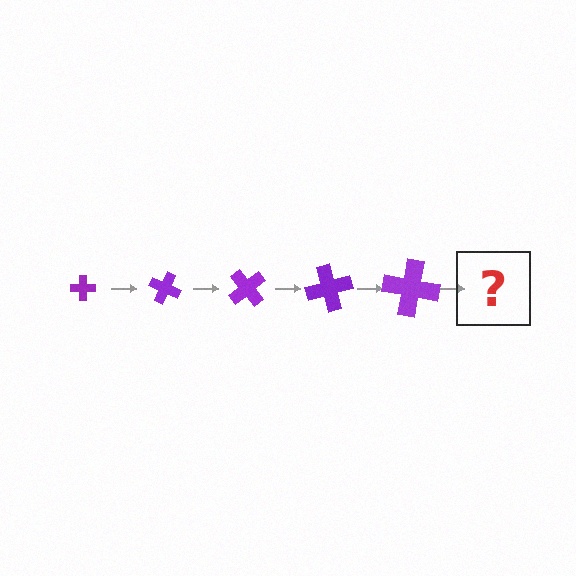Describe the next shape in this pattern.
It should be a cross, larger than the previous one and rotated 125 degrees from the start.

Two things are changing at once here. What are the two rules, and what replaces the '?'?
The two rules are that the cross grows larger each step and it rotates 25 degrees each step. The '?' should be a cross, larger than the previous one and rotated 125 degrees from the start.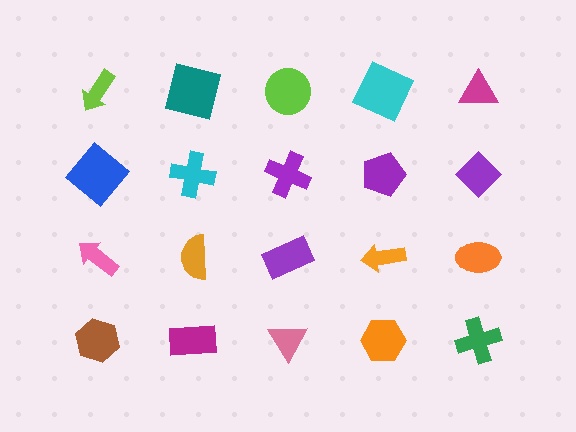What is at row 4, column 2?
A magenta rectangle.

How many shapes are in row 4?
5 shapes.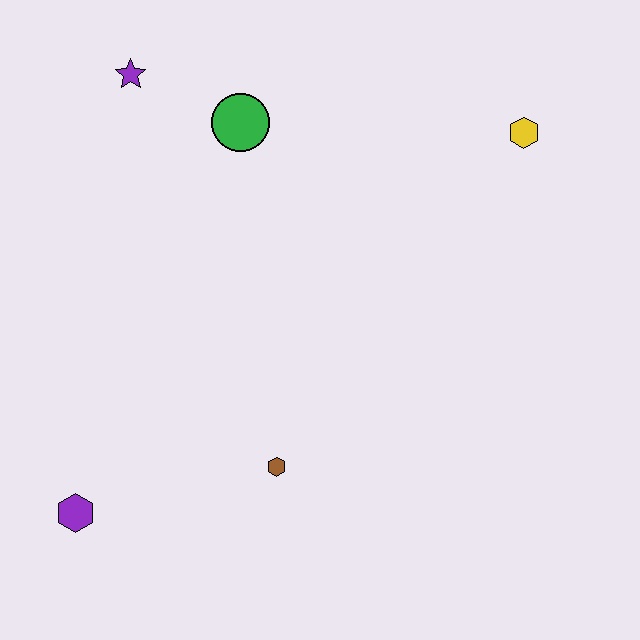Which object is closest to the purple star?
The green circle is closest to the purple star.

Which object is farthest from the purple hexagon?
The yellow hexagon is farthest from the purple hexagon.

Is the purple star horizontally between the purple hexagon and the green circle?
Yes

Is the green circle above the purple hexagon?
Yes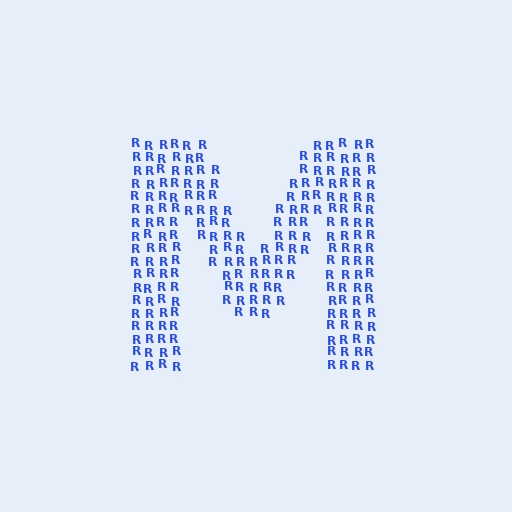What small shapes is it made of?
It is made of small letter R's.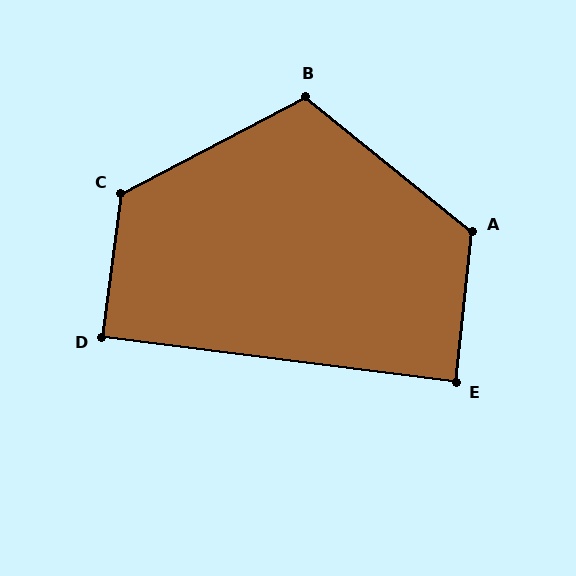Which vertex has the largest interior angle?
C, at approximately 125 degrees.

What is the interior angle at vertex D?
Approximately 90 degrees (approximately right).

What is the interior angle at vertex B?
Approximately 113 degrees (obtuse).